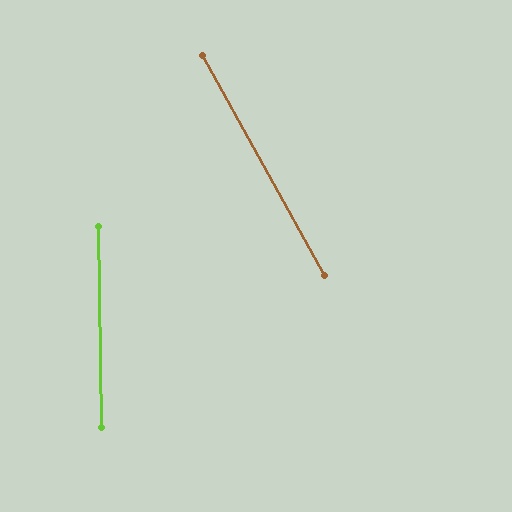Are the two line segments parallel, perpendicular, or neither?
Neither parallel nor perpendicular — they differ by about 28°.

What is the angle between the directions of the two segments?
Approximately 28 degrees.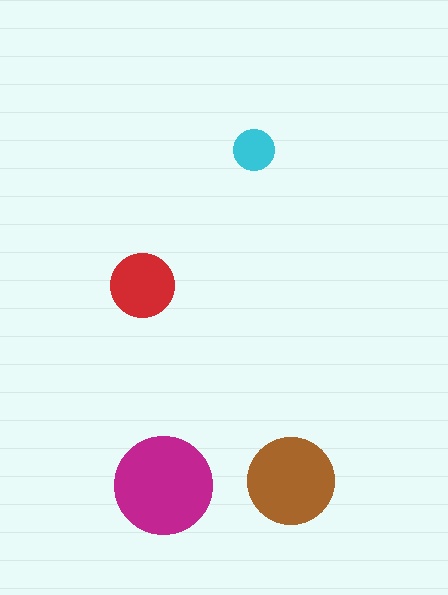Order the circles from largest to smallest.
the magenta one, the brown one, the red one, the cyan one.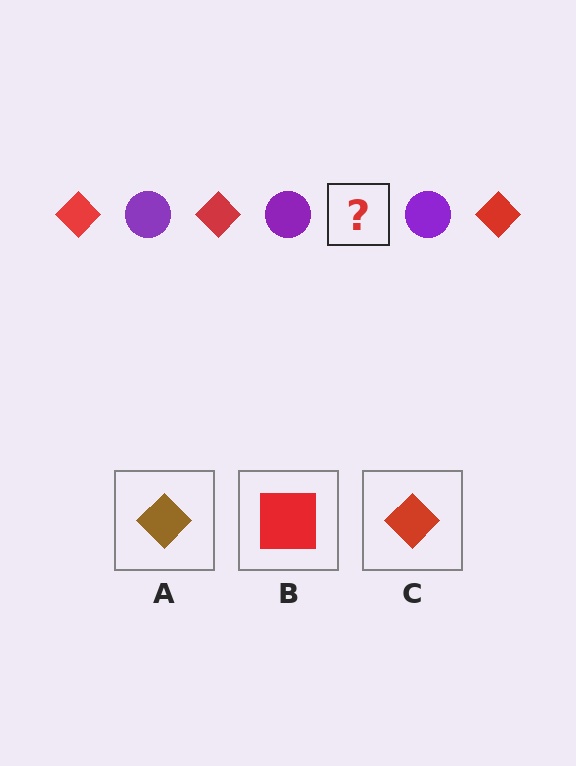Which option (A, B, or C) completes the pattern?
C.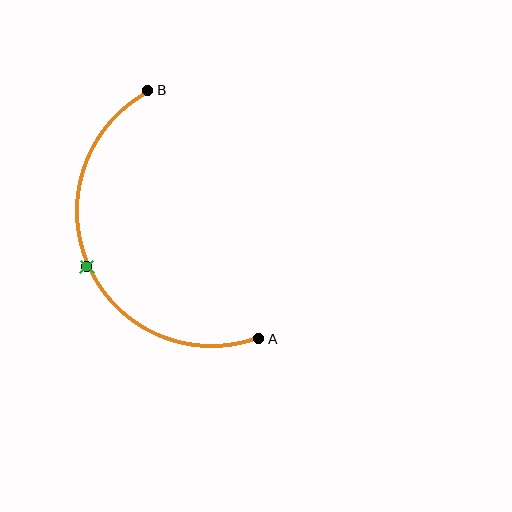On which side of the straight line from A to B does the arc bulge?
The arc bulges to the left of the straight line connecting A and B.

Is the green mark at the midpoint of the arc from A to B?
Yes. The green mark lies on the arc at equal arc-length from both A and B — it is the arc midpoint.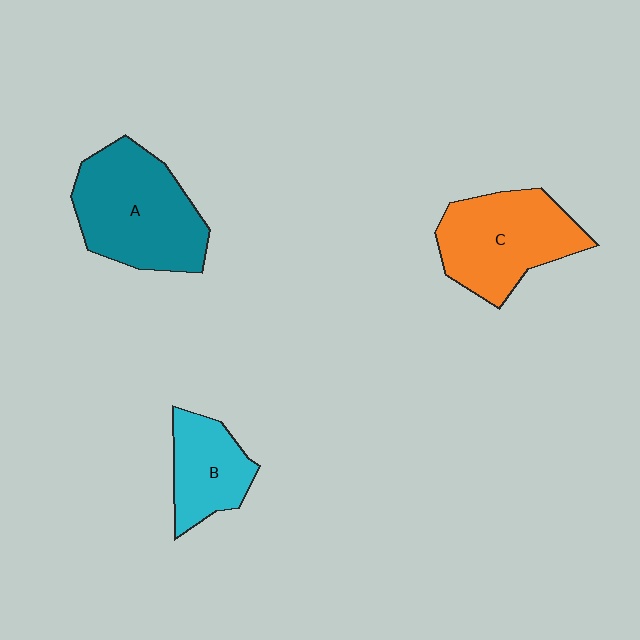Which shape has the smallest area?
Shape B (cyan).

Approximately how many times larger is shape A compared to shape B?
Approximately 1.8 times.